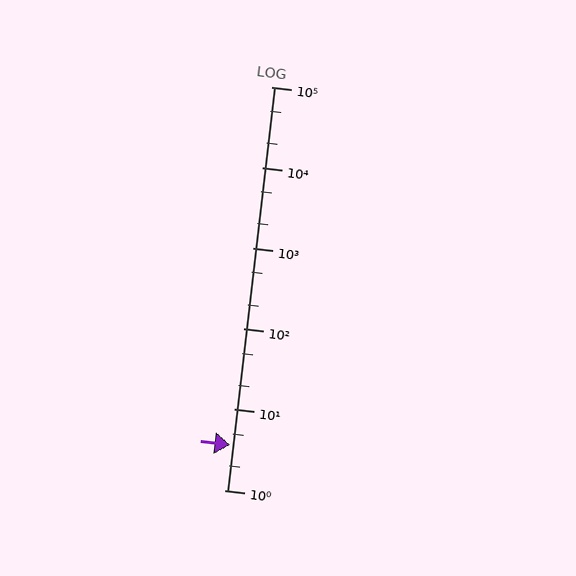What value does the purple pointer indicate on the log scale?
The pointer indicates approximately 3.6.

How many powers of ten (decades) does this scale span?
The scale spans 5 decades, from 1 to 100000.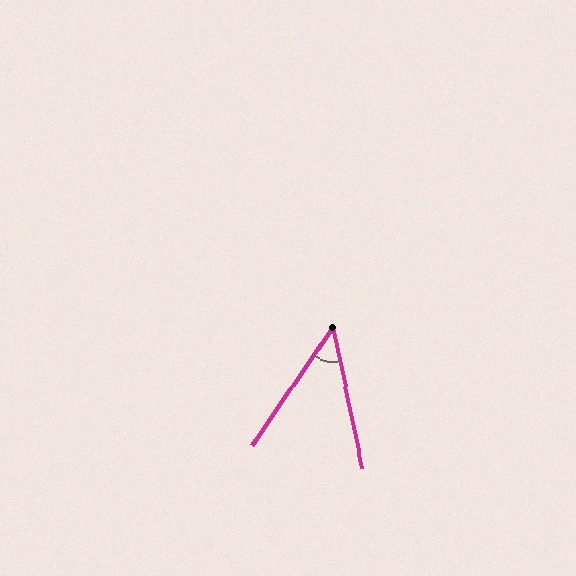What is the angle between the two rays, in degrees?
Approximately 46 degrees.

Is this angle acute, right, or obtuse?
It is acute.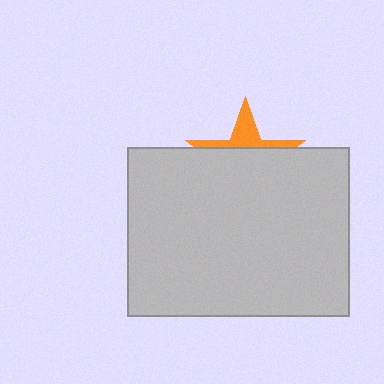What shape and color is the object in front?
The object in front is a light gray rectangle.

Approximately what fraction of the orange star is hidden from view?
Roughly 68% of the orange star is hidden behind the light gray rectangle.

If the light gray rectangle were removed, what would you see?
You would see the complete orange star.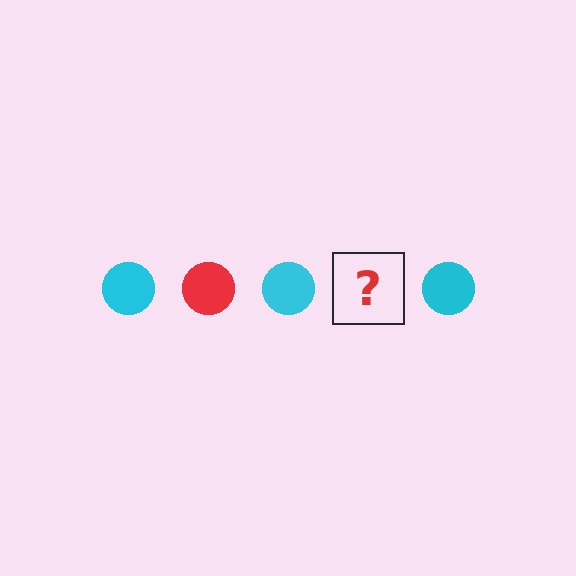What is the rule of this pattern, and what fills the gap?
The rule is that the pattern cycles through cyan, red circles. The gap should be filled with a red circle.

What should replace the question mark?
The question mark should be replaced with a red circle.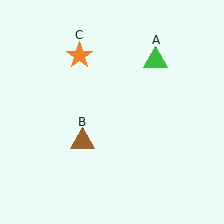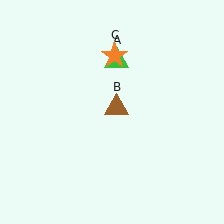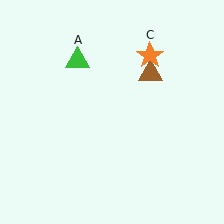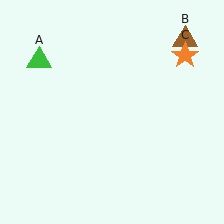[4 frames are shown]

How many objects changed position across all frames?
3 objects changed position: green triangle (object A), brown triangle (object B), orange star (object C).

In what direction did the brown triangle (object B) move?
The brown triangle (object B) moved up and to the right.